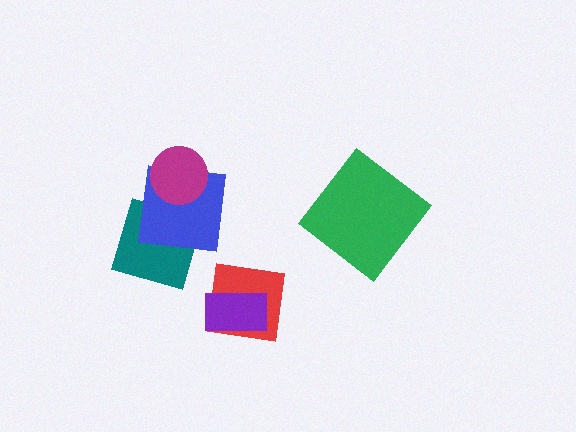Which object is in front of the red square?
The purple rectangle is in front of the red square.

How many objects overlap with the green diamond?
0 objects overlap with the green diamond.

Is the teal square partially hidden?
Yes, it is partially covered by another shape.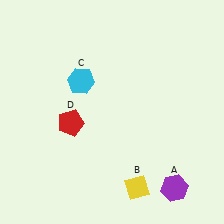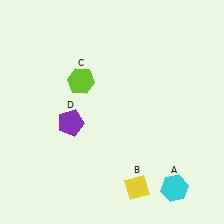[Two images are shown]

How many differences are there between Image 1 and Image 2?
There are 3 differences between the two images.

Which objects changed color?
A changed from purple to cyan. C changed from cyan to lime. D changed from red to purple.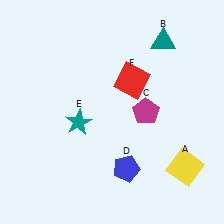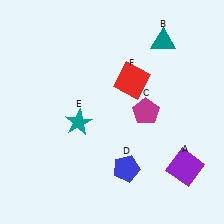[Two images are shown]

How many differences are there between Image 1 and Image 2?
There is 1 difference between the two images.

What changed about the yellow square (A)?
In Image 1, A is yellow. In Image 2, it changed to purple.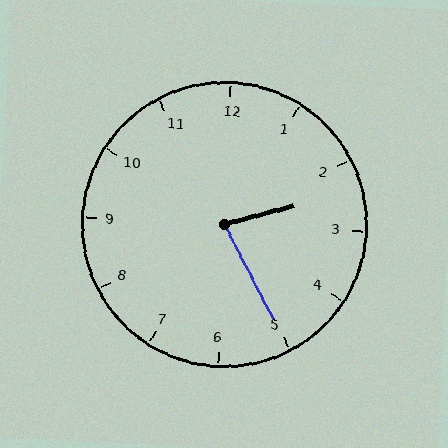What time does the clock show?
2:25.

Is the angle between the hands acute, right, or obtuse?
It is acute.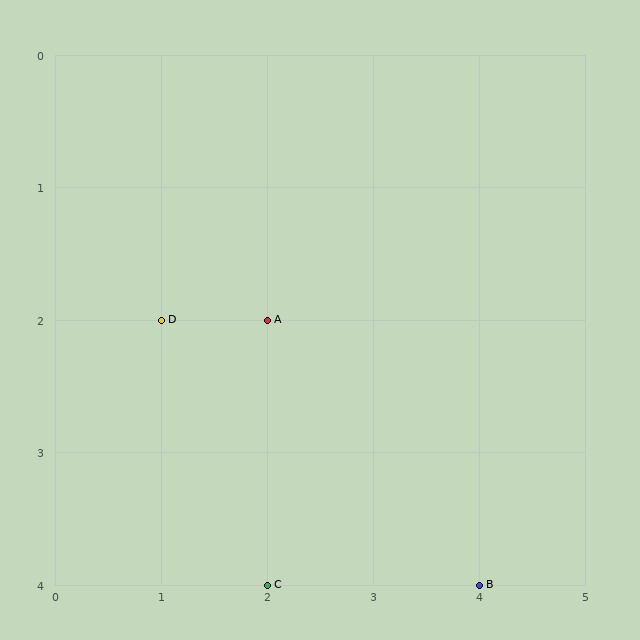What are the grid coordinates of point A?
Point A is at grid coordinates (2, 2).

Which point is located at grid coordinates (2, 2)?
Point A is at (2, 2).